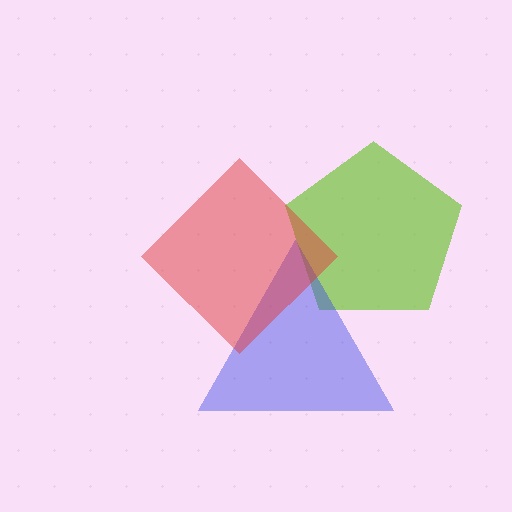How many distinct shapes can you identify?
There are 3 distinct shapes: a lime pentagon, a blue triangle, a red diamond.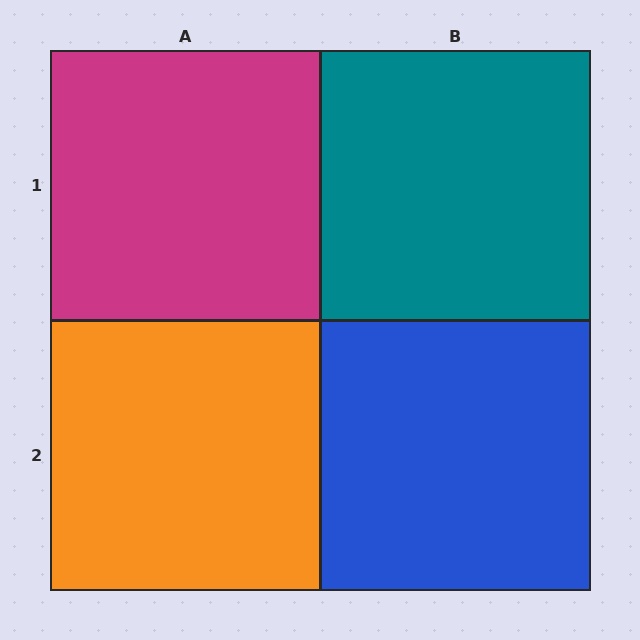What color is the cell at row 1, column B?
Teal.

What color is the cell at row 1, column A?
Magenta.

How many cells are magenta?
1 cell is magenta.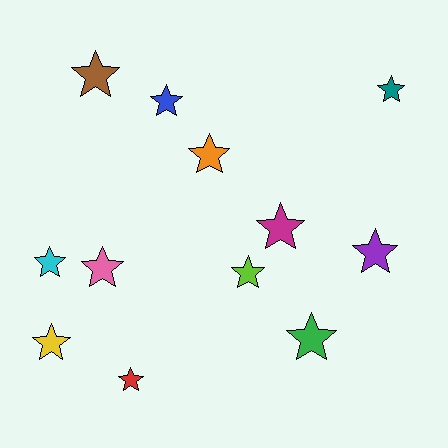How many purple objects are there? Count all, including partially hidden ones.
There is 1 purple object.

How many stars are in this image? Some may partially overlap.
There are 12 stars.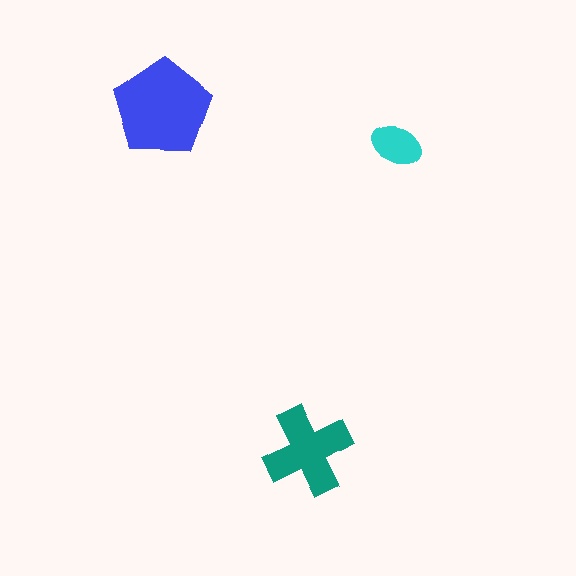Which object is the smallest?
The cyan ellipse.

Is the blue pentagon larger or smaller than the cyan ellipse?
Larger.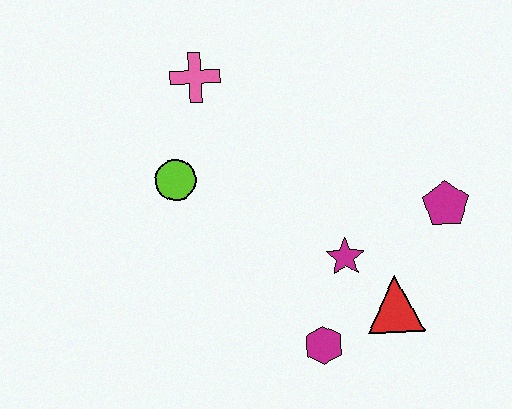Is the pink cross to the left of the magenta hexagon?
Yes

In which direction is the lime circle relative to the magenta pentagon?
The lime circle is to the left of the magenta pentagon.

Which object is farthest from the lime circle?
The magenta pentagon is farthest from the lime circle.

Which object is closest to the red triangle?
The magenta star is closest to the red triangle.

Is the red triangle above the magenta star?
No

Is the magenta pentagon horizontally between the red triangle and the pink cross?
No